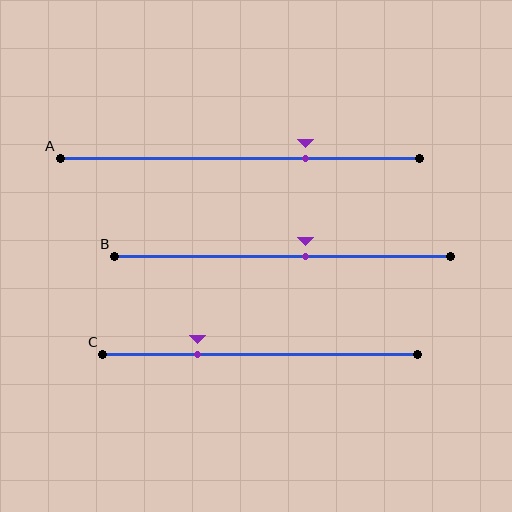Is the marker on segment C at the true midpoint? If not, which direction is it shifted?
No, the marker on segment C is shifted to the left by about 20% of the segment length.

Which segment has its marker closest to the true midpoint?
Segment B has its marker closest to the true midpoint.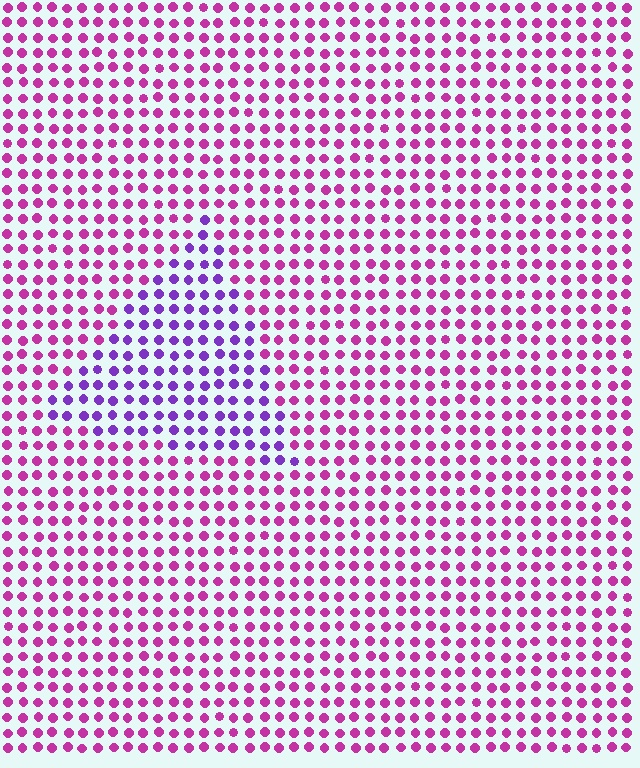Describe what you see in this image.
The image is filled with small magenta elements in a uniform arrangement. A triangle-shaped region is visible where the elements are tinted to a slightly different hue, forming a subtle color boundary.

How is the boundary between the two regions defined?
The boundary is defined purely by a slight shift in hue (about 41 degrees). Spacing, size, and orientation are identical on both sides.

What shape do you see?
I see a triangle.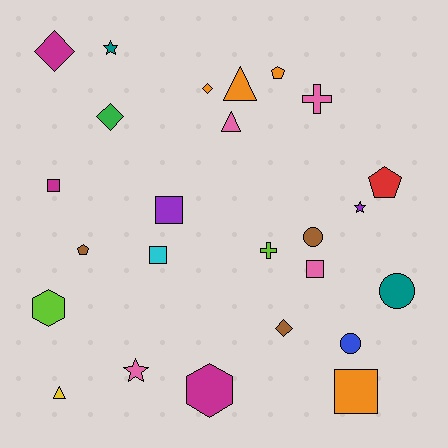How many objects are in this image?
There are 25 objects.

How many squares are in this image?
There are 5 squares.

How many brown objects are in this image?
There are 3 brown objects.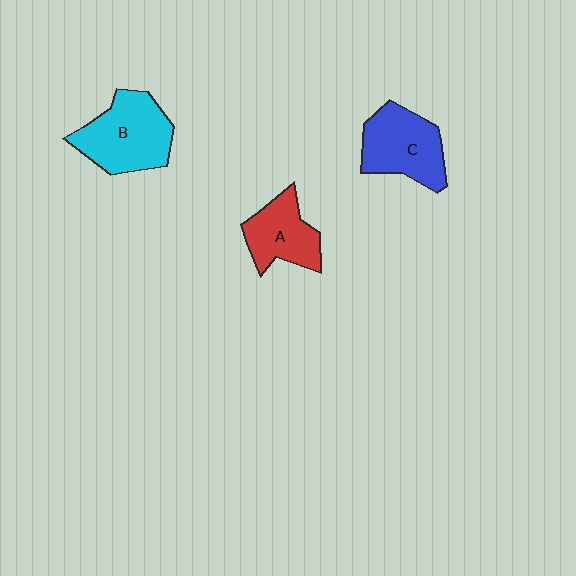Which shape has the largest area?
Shape B (cyan).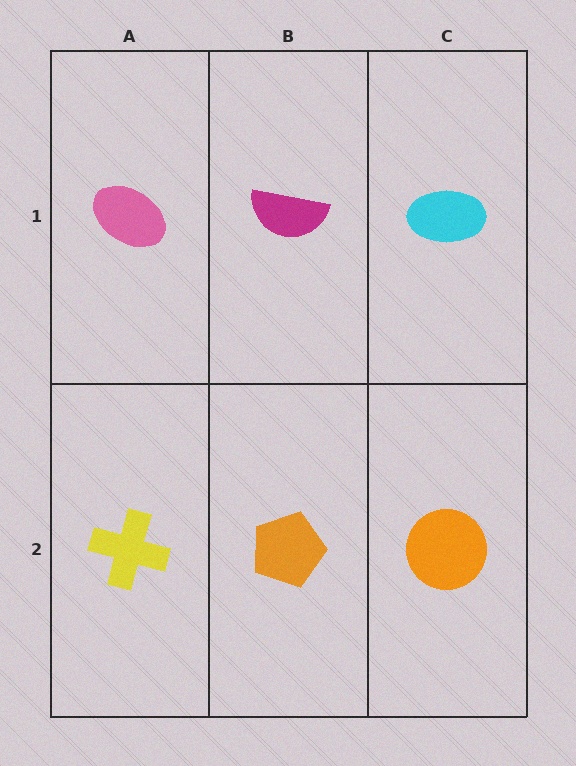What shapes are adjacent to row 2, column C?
A cyan ellipse (row 1, column C), an orange pentagon (row 2, column B).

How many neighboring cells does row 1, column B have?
3.